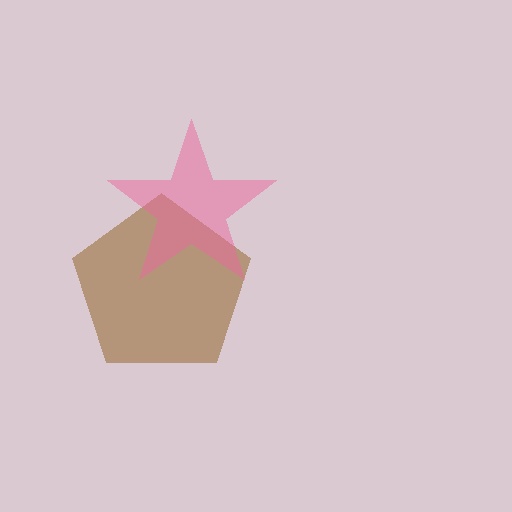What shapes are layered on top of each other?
The layered shapes are: a brown pentagon, a pink star.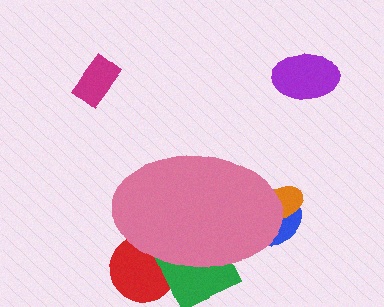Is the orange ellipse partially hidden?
Yes, the orange ellipse is partially hidden behind the pink ellipse.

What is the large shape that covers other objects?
A pink ellipse.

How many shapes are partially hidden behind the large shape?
4 shapes are partially hidden.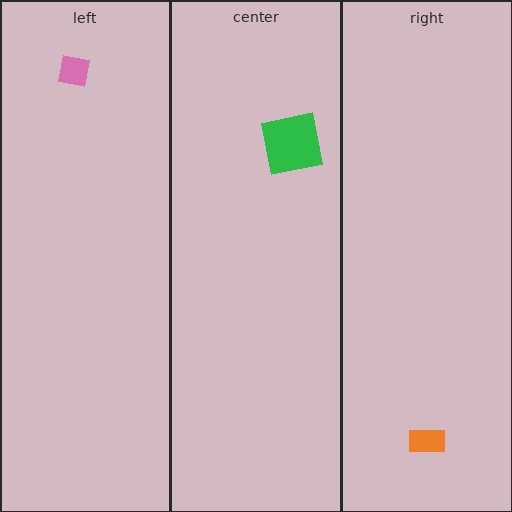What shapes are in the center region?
The green square.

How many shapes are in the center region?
1.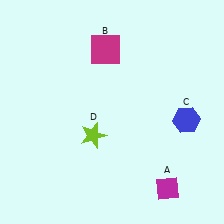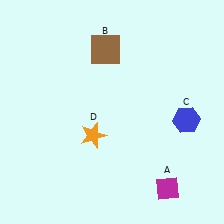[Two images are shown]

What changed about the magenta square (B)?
In Image 1, B is magenta. In Image 2, it changed to brown.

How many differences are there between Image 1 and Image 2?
There are 2 differences between the two images.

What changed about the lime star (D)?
In Image 1, D is lime. In Image 2, it changed to orange.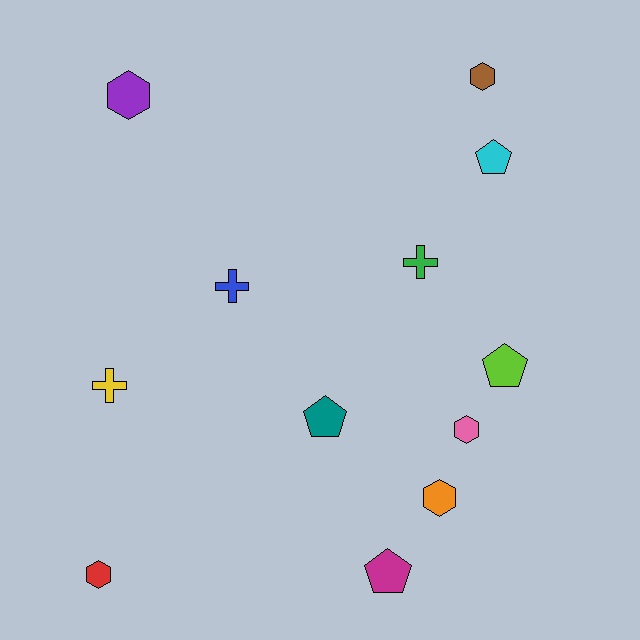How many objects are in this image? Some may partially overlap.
There are 12 objects.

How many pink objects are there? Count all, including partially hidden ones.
There is 1 pink object.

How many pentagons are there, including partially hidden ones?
There are 4 pentagons.